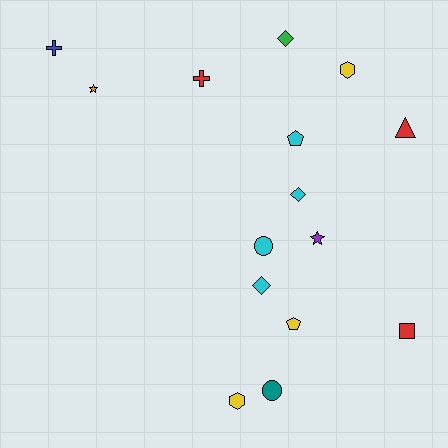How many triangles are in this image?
There is 1 triangle.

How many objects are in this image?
There are 15 objects.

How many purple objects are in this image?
There is 1 purple object.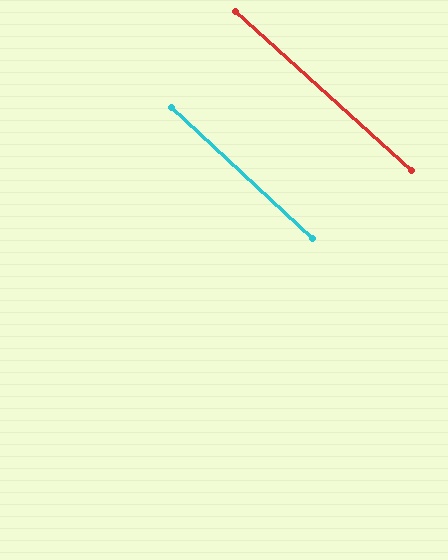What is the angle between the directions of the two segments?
Approximately 1 degree.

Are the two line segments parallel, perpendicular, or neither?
Parallel — their directions differ by only 1.0°.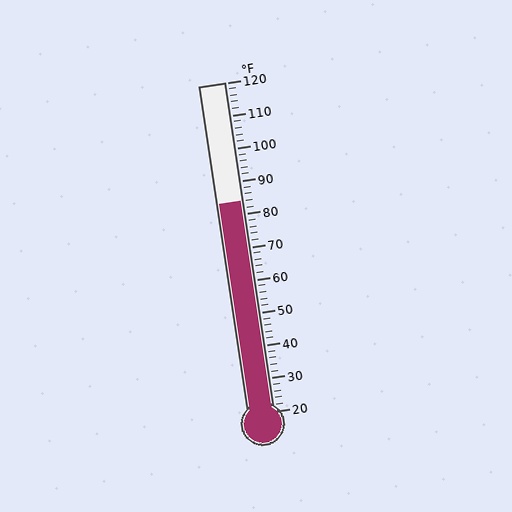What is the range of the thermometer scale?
The thermometer scale ranges from 20°F to 120°F.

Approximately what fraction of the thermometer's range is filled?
The thermometer is filled to approximately 65% of its range.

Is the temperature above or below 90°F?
The temperature is below 90°F.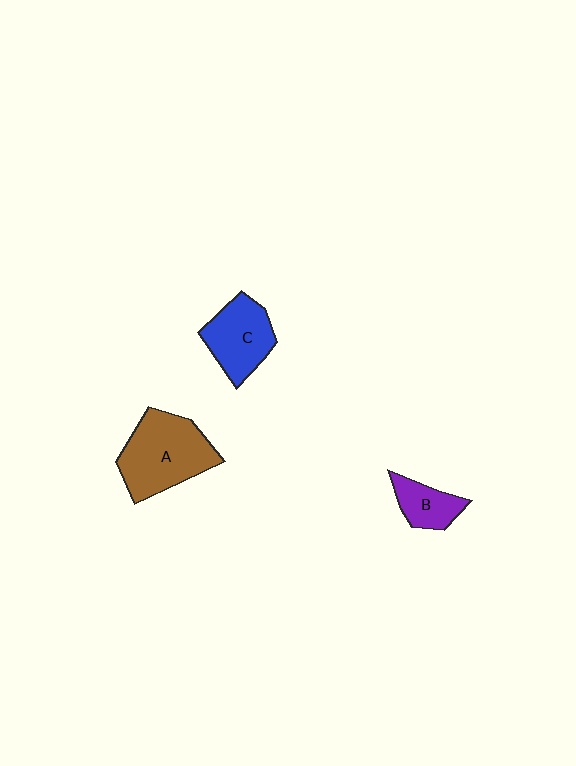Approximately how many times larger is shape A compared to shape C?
Approximately 1.4 times.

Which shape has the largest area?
Shape A (brown).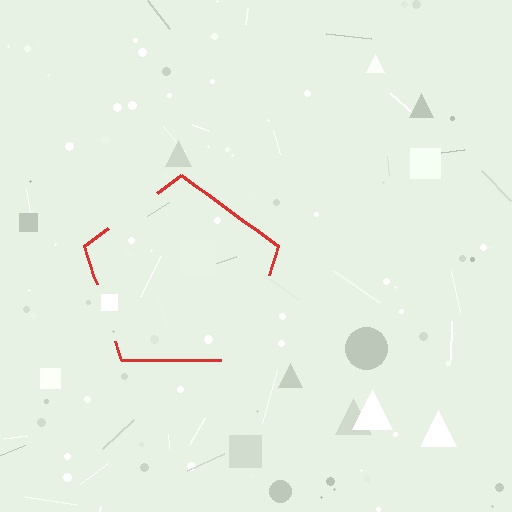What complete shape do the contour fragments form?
The contour fragments form a pentagon.